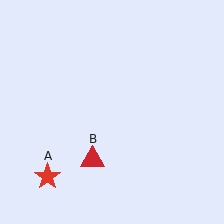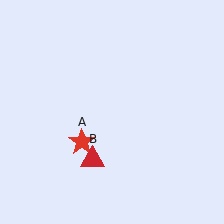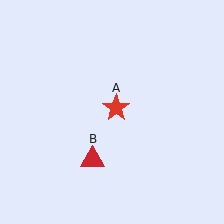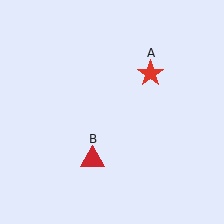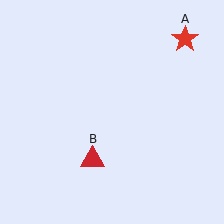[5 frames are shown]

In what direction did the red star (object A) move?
The red star (object A) moved up and to the right.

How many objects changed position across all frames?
1 object changed position: red star (object A).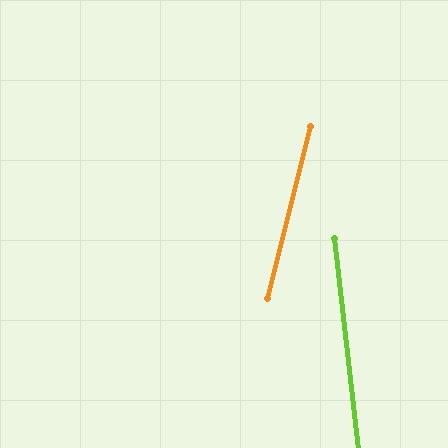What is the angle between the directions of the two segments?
Approximately 20 degrees.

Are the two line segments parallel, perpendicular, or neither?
Neither parallel nor perpendicular — they differ by about 20°.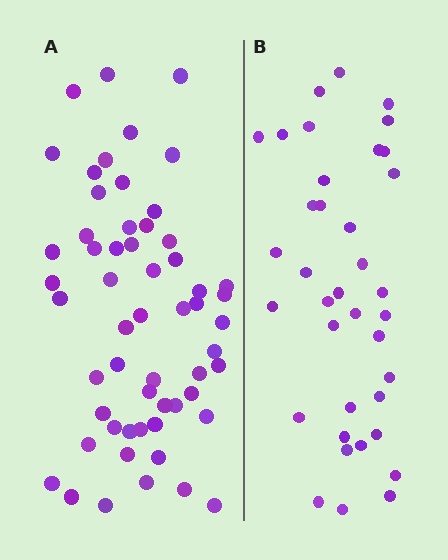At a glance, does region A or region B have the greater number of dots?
Region A (the left region) has more dots.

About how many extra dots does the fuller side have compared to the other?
Region A has approximately 20 more dots than region B.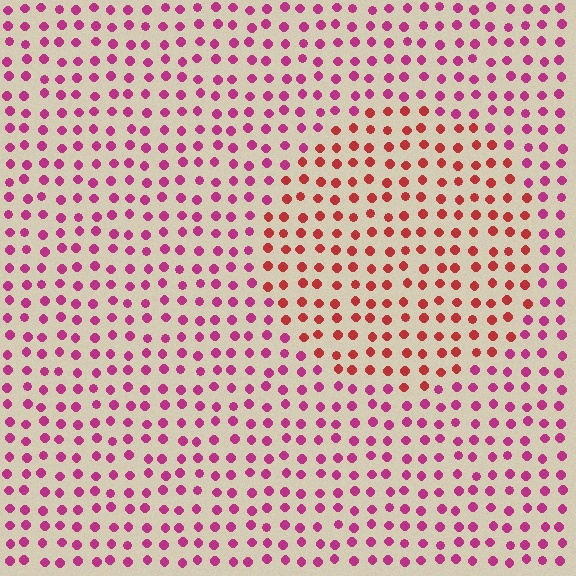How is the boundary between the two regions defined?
The boundary is defined purely by a slight shift in hue (about 36 degrees). Spacing, size, and orientation are identical on both sides.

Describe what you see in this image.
The image is filled with small magenta elements in a uniform arrangement. A circle-shaped region is visible where the elements are tinted to a slightly different hue, forming a subtle color boundary.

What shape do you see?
I see a circle.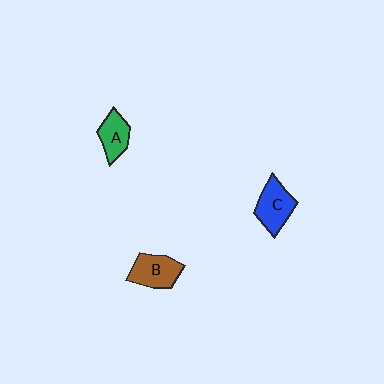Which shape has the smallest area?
Shape A (green).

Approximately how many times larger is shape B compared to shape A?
Approximately 1.3 times.